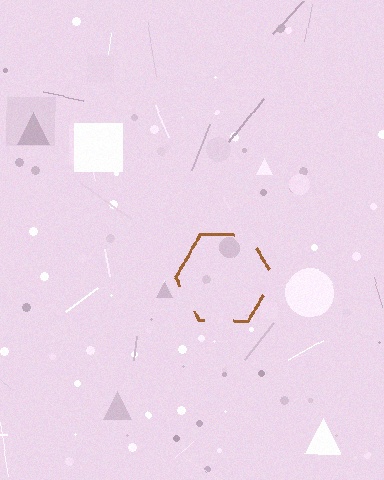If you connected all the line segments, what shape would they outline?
They would outline a hexagon.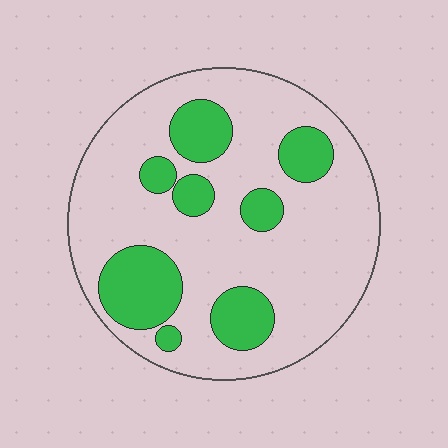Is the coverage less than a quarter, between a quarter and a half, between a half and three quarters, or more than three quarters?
Less than a quarter.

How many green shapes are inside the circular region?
8.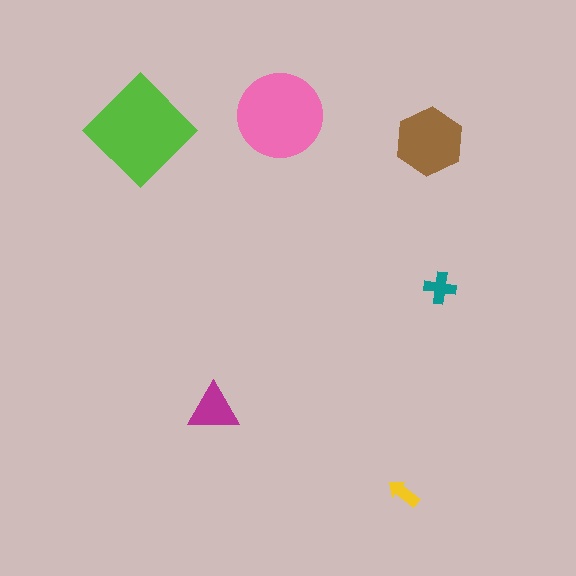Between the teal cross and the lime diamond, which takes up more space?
The lime diamond.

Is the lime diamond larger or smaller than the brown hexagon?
Larger.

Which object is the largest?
The lime diamond.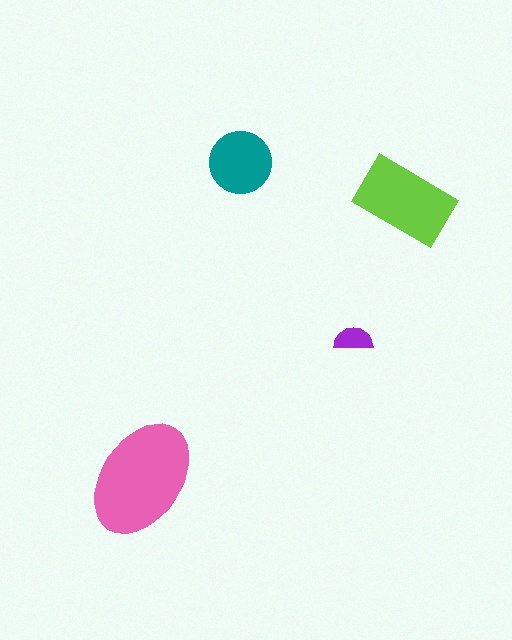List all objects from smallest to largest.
The purple semicircle, the teal circle, the lime rectangle, the pink ellipse.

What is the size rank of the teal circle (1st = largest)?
3rd.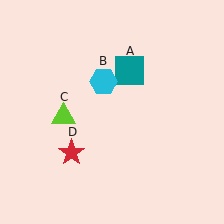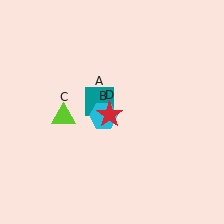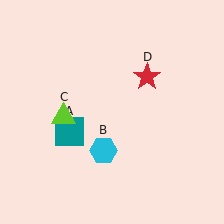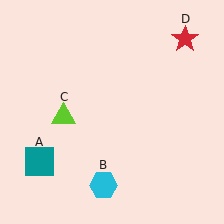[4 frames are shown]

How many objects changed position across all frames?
3 objects changed position: teal square (object A), cyan hexagon (object B), red star (object D).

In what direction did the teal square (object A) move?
The teal square (object A) moved down and to the left.